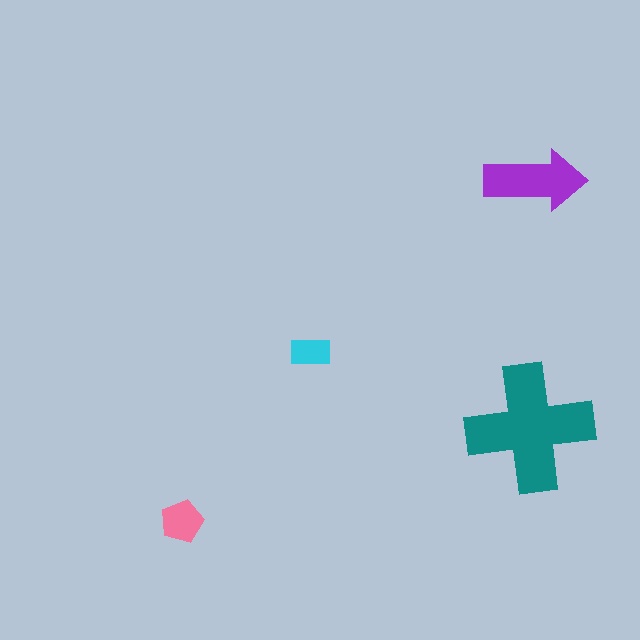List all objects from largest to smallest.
The teal cross, the purple arrow, the pink pentagon, the cyan rectangle.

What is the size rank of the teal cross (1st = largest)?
1st.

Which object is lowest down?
The pink pentagon is bottommost.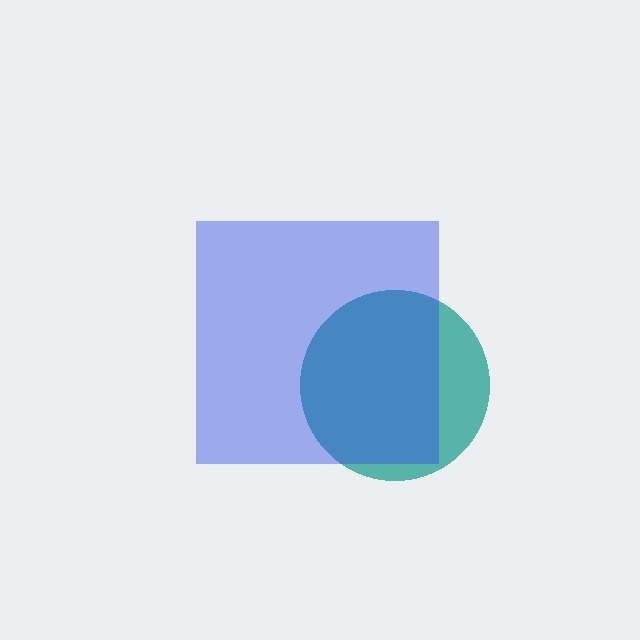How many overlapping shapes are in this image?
There are 2 overlapping shapes in the image.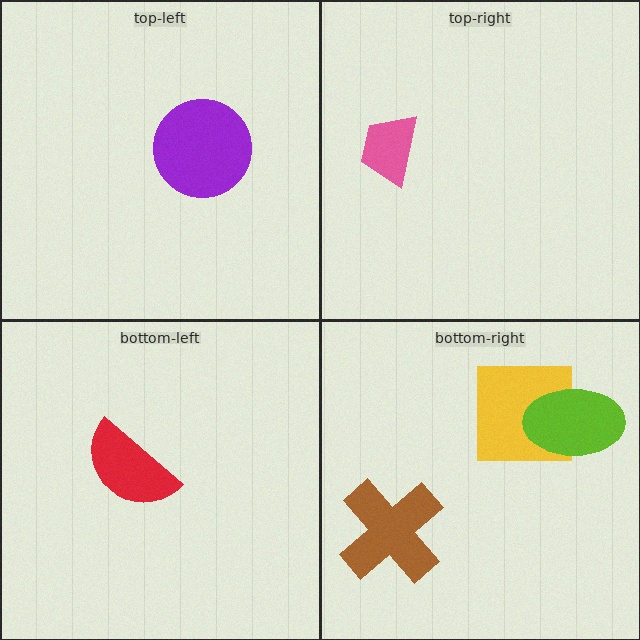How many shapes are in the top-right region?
1.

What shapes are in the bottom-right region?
The brown cross, the yellow square, the lime ellipse.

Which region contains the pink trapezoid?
The top-right region.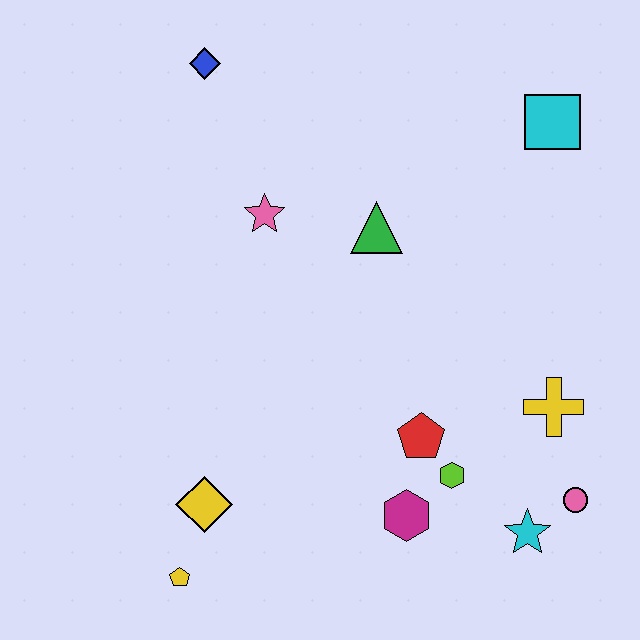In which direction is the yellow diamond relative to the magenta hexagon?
The yellow diamond is to the left of the magenta hexagon.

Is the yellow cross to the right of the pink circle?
No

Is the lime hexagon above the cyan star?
Yes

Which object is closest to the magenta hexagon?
The lime hexagon is closest to the magenta hexagon.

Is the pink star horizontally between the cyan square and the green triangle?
No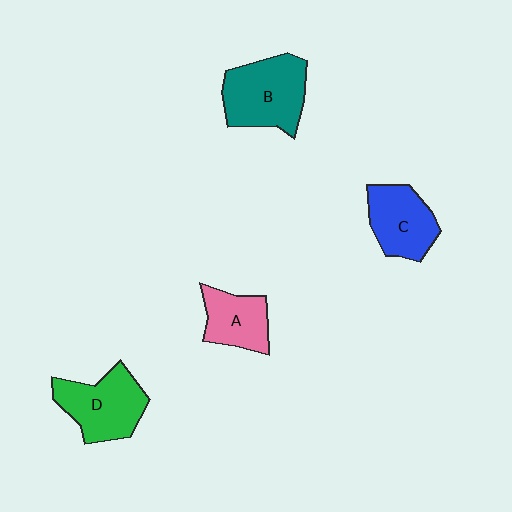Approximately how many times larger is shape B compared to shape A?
Approximately 1.6 times.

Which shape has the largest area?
Shape B (teal).